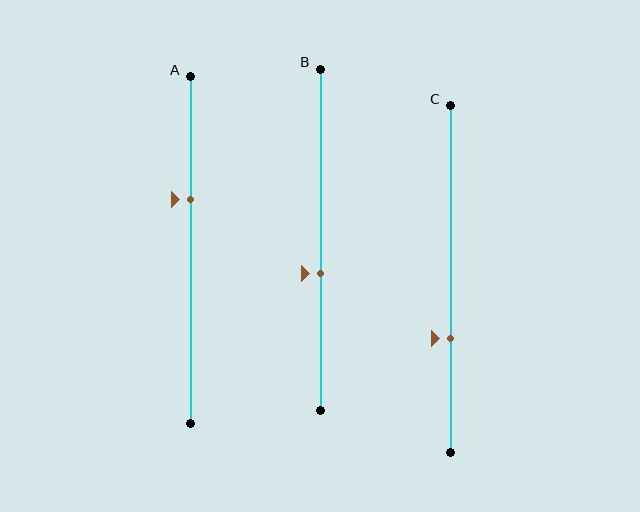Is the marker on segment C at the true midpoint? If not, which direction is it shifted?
No, the marker on segment C is shifted downward by about 17% of the segment length.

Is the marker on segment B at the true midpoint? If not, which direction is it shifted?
No, the marker on segment B is shifted downward by about 10% of the segment length.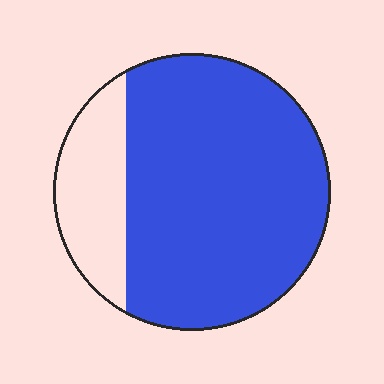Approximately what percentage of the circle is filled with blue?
Approximately 80%.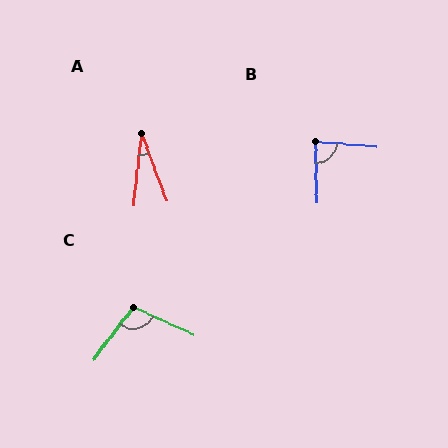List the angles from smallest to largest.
A (27°), B (83°), C (103°).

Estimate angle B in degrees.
Approximately 83 degrees.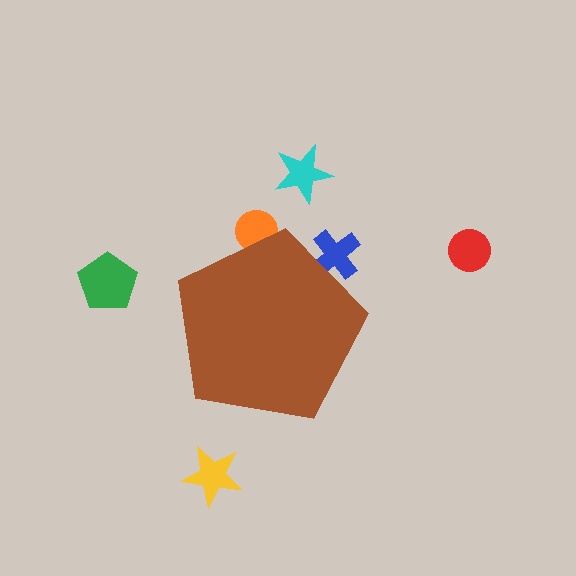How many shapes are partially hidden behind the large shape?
2 shapes are partially hidden.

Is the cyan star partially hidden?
No, the cyan star is fully visible.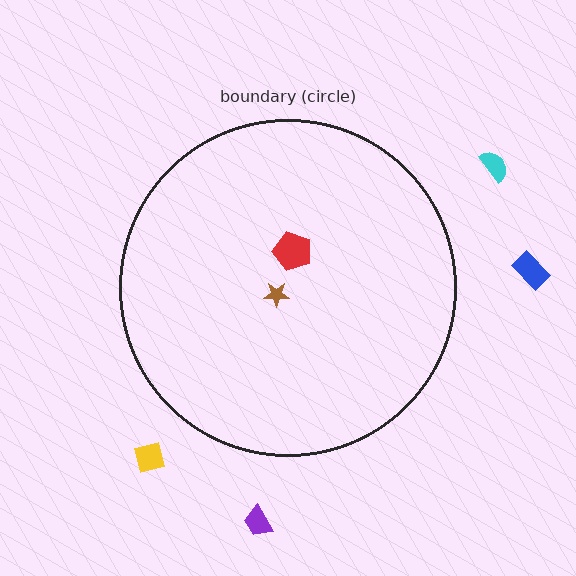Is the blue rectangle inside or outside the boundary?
Outside.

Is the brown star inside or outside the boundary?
Inside.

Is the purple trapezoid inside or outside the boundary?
Outside.